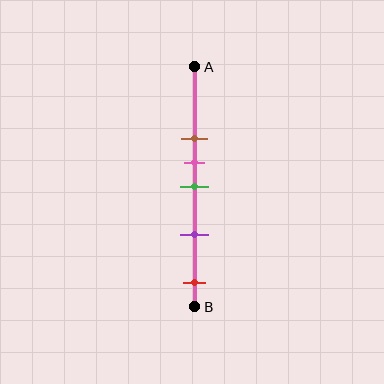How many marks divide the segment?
There are 5 marks dividing the segment.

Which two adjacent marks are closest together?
The pink and green marks are the closest adjacent pair.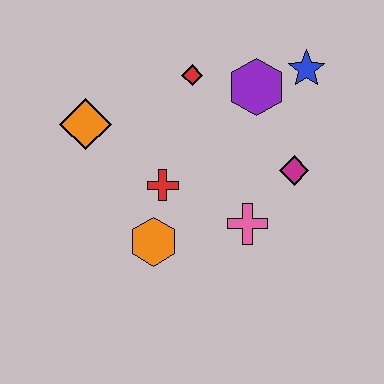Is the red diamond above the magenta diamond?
Yes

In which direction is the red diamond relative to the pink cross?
The red diamond is above the pink cross.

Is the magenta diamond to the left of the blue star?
Yes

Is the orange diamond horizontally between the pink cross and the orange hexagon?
No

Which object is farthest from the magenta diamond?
The orange diamond is farthest from the magenta diamond.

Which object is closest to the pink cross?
The magenta diamond is closest to the pink cross.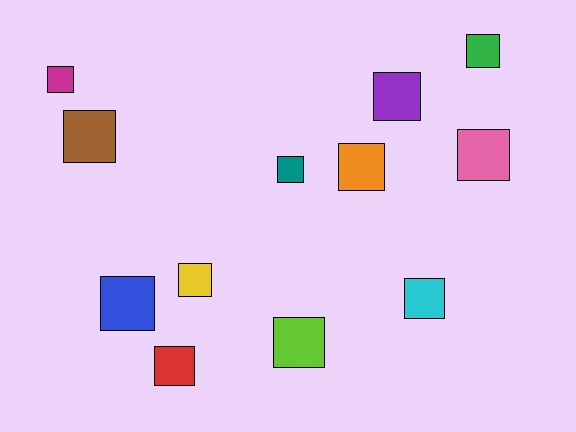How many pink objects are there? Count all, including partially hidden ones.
There is 1 pink object.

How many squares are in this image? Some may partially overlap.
There are 12 squares.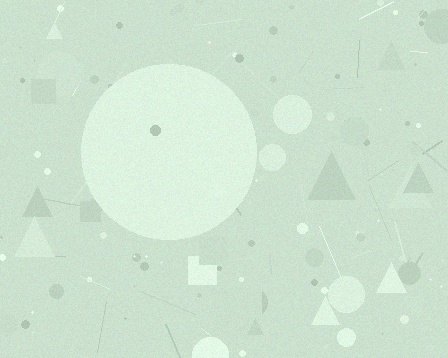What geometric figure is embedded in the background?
A circle is embedded in the background.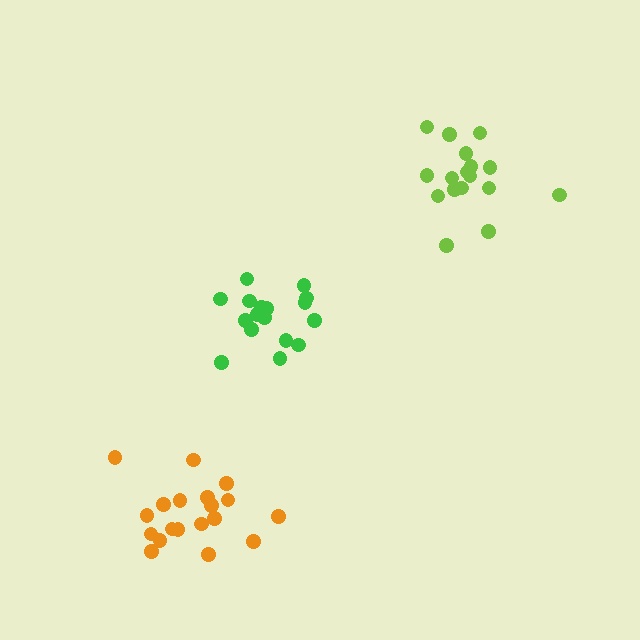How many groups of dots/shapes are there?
There are 3 groups.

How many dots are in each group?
Group 1: 18 dots, Group 2: 17 dots, Group 3: 19 dots (54 total).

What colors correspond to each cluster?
The clusters are colored: green, lime, orange.